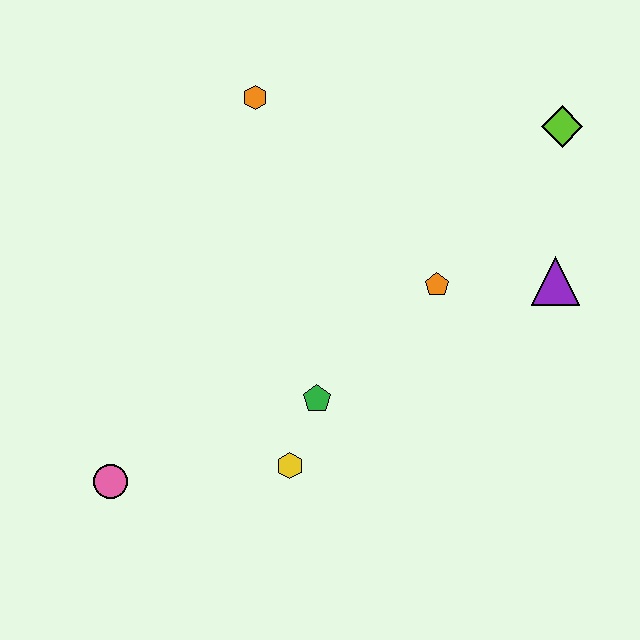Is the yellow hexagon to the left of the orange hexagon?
No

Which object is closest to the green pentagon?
The yellow hexagon is closest to the green pentagon.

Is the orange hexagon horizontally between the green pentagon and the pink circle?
Yes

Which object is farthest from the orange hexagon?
The pink circle is farthest from the orange hexagon.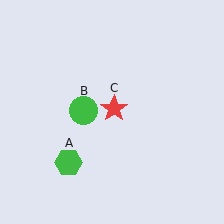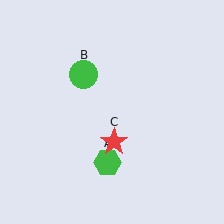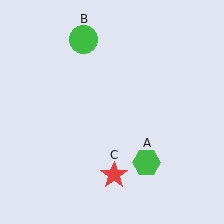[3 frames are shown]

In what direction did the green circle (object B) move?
The green circle (object B) moved up.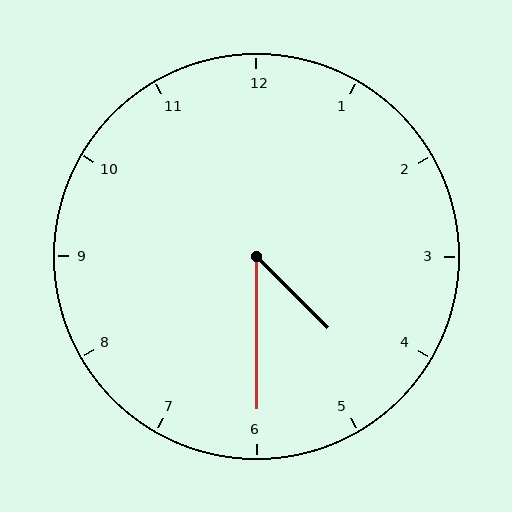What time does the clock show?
4:30.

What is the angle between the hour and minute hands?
Approximately 45 degrees.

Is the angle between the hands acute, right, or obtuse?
It is acute.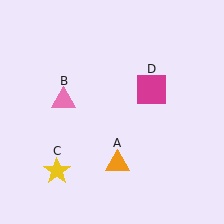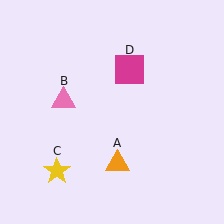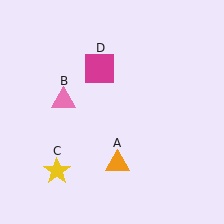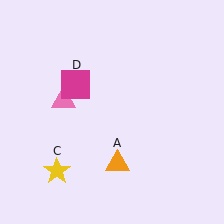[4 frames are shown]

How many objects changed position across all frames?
1 object changed position: magenta square (object D).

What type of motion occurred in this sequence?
The magenta square (object D) rotated counterclockwise around the center of the scene.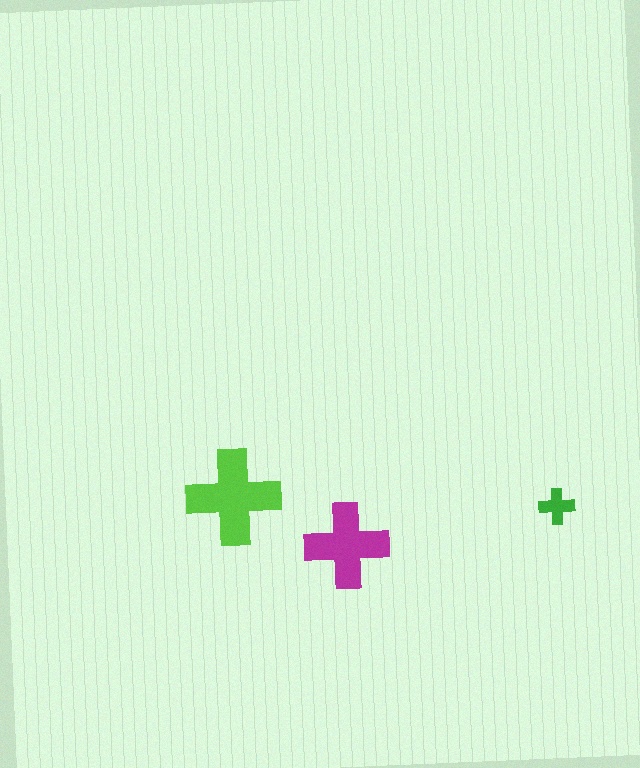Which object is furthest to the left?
The lime cross is leftmost.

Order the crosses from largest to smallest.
the lime one, the magenta one, the green one.